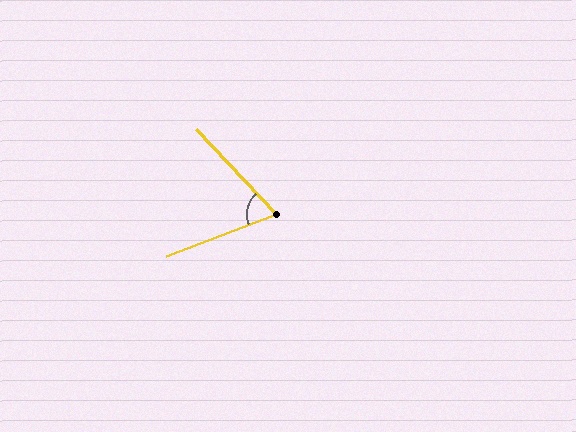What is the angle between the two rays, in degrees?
Approximately 67 degrees.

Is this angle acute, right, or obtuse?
It is acute.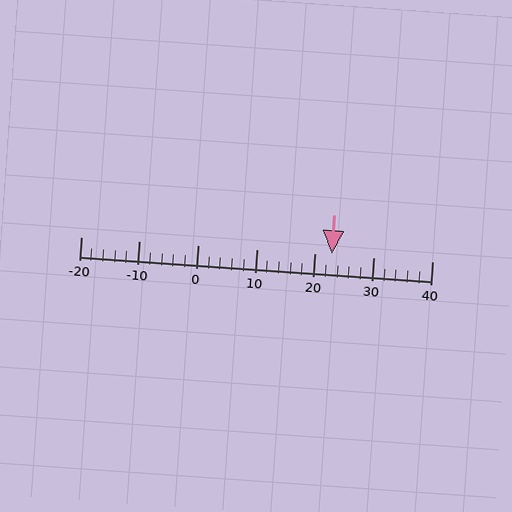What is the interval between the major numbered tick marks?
The major tick marks are spaced 10 units apart.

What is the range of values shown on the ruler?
The ruler shows values from -20 to 40.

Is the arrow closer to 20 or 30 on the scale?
The arrow is closer to 20.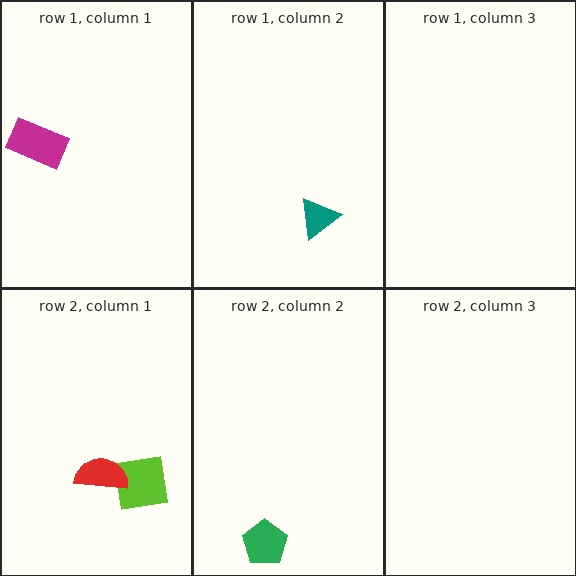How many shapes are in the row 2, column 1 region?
2.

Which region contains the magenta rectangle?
The row 1, column 1 region.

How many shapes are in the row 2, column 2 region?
1.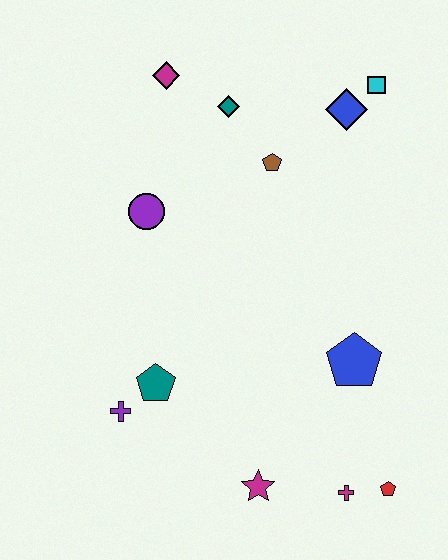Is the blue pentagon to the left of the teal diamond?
No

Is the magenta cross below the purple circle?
Yes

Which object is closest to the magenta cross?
The red pentagon is closest to the magenta cross.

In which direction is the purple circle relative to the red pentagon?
The purple circle is above the red pentagon.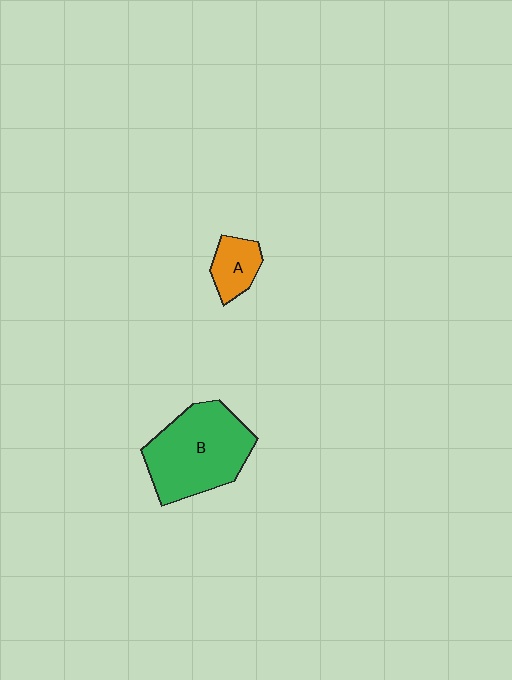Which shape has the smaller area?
Shape A (orange).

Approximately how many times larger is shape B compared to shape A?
Approximately 3.1 times.